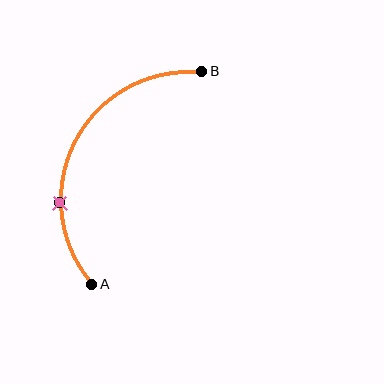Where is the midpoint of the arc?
The arc midpoint is the point on the curve farthest from the straight line joining A and B. It sits to the left of that line.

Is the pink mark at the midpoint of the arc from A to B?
No. The pink mark lies on the arc but is closer to endpoint A. The arc midpoint would be at the point on the curve equidistant along the arc from both A and B.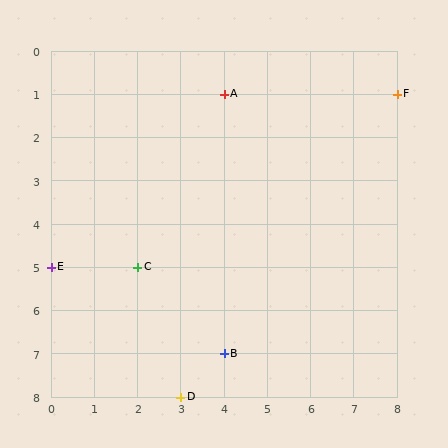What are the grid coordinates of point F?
Point F is at grid coordinates (8, 1).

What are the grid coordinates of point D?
Point D is at grid coordinates (3, 8).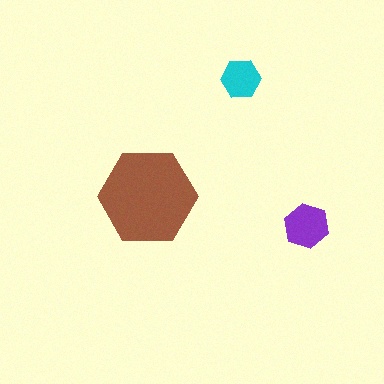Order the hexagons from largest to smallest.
the brown one, the purple one, the cyan one.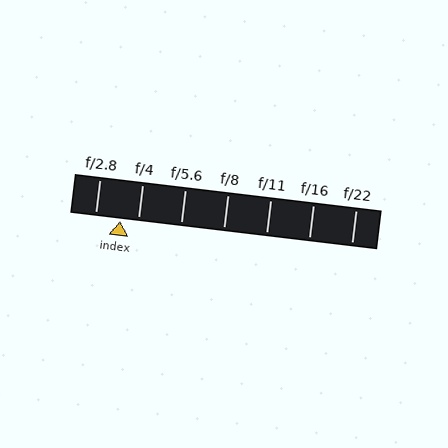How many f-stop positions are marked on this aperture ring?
There are 7 f-stop positions marked.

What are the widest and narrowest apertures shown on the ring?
The widest aperture shown is f/2.8 and the narrowest is f/22.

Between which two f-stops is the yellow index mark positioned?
The index mark is between f/2.8 and f/4.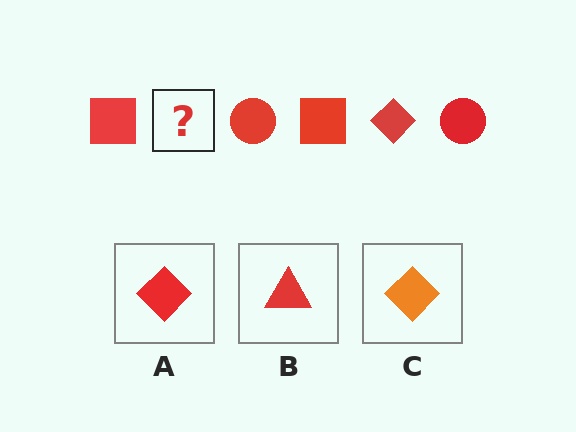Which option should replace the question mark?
Option A.